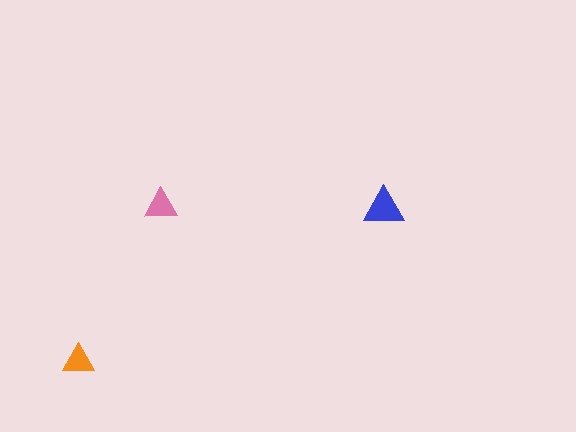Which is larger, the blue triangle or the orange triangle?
The blue one.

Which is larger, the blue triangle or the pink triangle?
The blue one.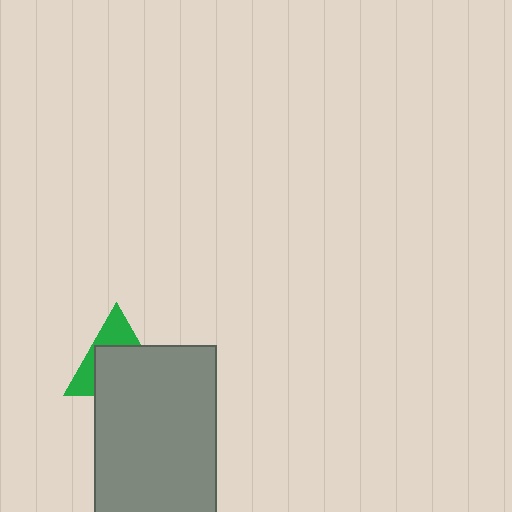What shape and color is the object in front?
The object in front is a gray rectangle.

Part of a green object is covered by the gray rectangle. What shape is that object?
It is a triangle.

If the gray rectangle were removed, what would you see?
You would see the complete green triangle.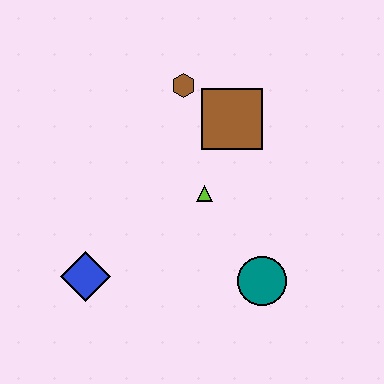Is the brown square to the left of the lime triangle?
No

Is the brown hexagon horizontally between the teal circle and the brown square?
No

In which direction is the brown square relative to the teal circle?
The brown square is above the teal circle.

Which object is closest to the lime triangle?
The brown square is closest to the lime triangle.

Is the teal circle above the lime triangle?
No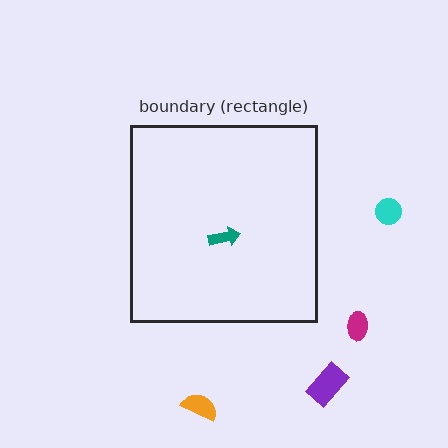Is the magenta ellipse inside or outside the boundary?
Outside.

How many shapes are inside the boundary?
1 inside, 4 outside.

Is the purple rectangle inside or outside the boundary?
Outside.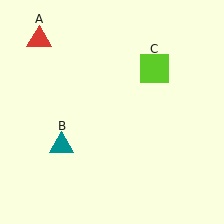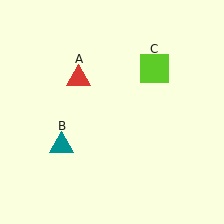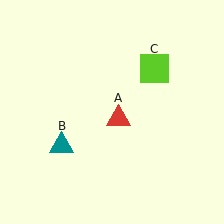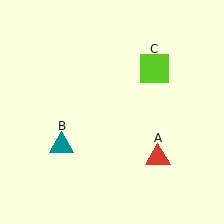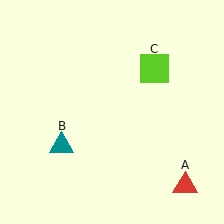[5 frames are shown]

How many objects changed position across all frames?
1 object changed position: red triangle (object A).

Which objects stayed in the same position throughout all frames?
Teal triangle (object B) and lime square (object C) remained stationary.